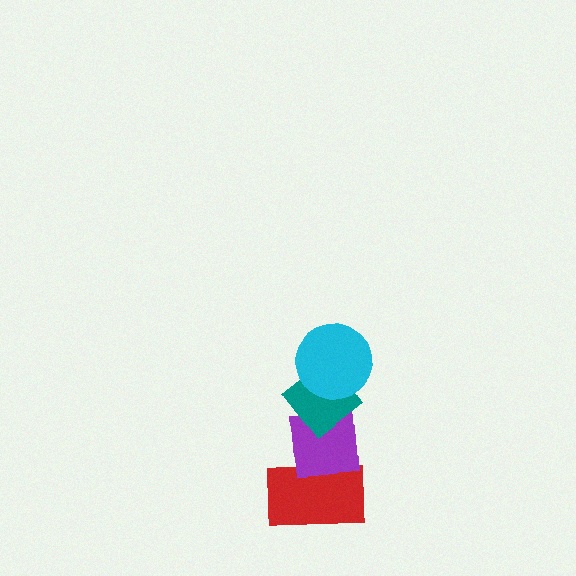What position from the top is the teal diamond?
The teal diamond is 2nd from the top.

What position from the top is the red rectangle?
The red rectangle is 4th from the top.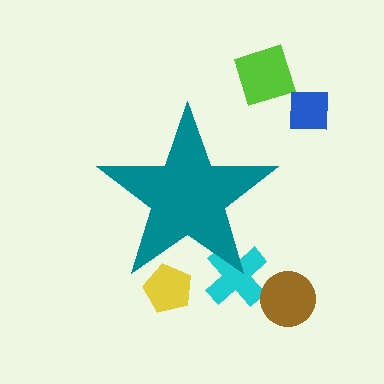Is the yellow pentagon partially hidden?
Yes, the yellow pentagon is partially hidden behind the teal star.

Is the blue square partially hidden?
No, the blue square is fully visible.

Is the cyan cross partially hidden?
Yes, the cyan cross is partially hidden behind the teal star.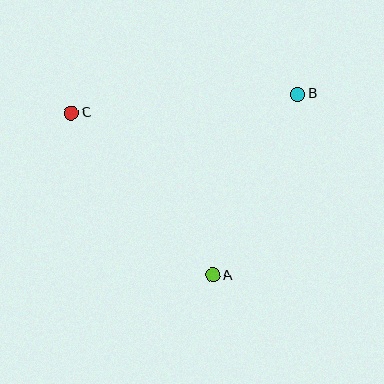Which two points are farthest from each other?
Points B and C are farthest from each other.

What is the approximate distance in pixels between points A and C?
The distance between A and C is approximately 215 pixels.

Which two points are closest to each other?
Points A and B are closest to each other.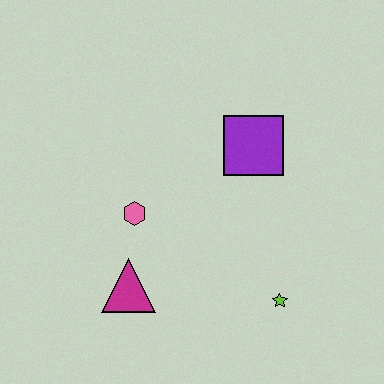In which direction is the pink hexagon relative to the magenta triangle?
The pink hexagon is above the magenta triangle.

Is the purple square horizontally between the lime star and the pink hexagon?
Yes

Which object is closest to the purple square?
The pink hexagon is closest to the purple square.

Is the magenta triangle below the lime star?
No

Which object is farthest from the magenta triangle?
The purple square is farthest from the magenta triangle.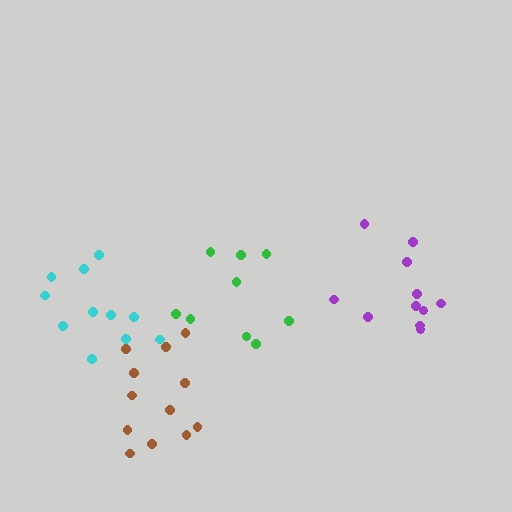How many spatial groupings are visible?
There are 4 spatial groupings.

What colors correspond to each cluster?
The clusters are colored: cyan, brown, purple, green.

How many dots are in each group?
Group 1: 11 dots, Group 2: 12 dots, Group 3: 11 dots, Group 4: 9 dots (43 total).